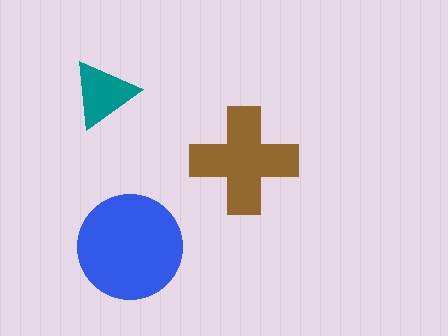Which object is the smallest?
The teal triangle.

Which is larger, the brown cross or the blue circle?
The blue circle.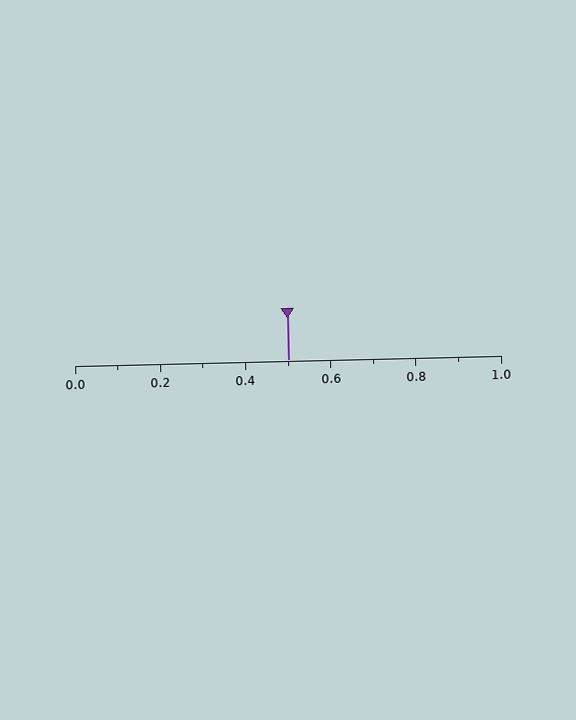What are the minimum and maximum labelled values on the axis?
The axis runs from 0.0 to 1.0.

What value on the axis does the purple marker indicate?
The marker indicates approximately 0.5.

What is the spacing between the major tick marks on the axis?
The major ticks are spaced 0.2 apart.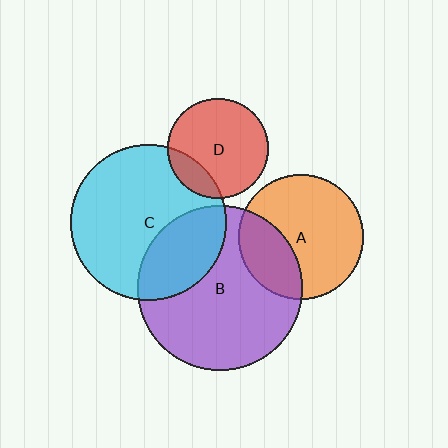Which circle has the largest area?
Circle B (purple).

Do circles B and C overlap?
Yes.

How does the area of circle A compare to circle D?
Approximately 1.6 times.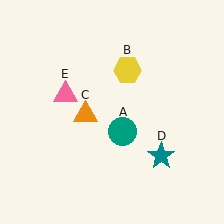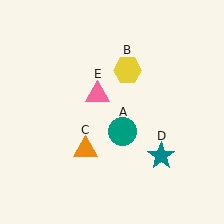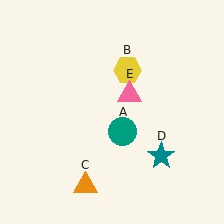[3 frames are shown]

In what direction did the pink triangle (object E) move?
The pink triangle (object E) moved right.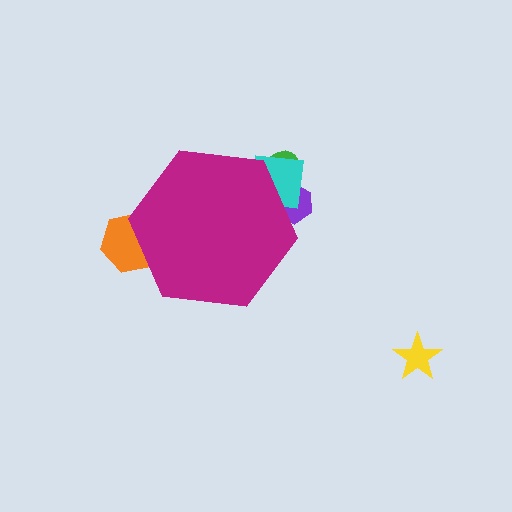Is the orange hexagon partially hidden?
Yes, the orange hexagon is partially hidden behind the magenta hexagon.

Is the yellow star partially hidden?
No, the yellow star is fully visible.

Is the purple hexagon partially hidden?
Yes, the purple hexagon is partially hidden behind the magenta hexagon.